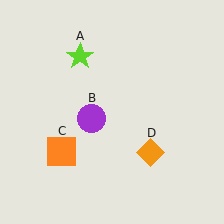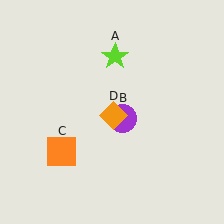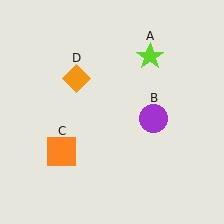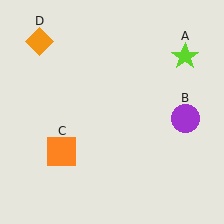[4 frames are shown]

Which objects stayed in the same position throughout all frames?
Orange square (object C) remained stationary.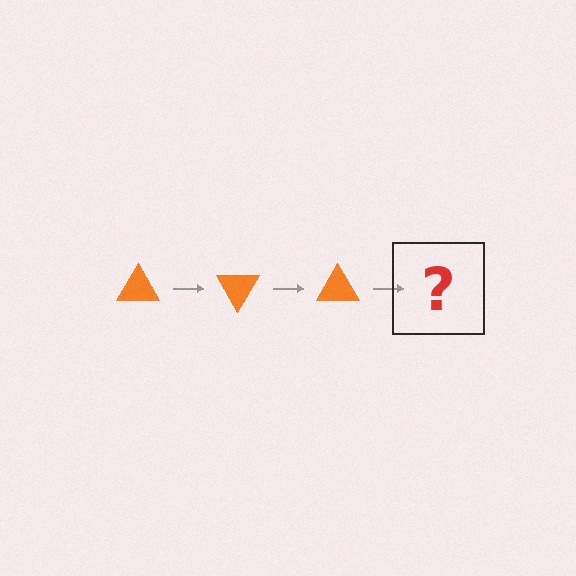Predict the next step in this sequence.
The next step is an orange triangle rotated 180 degrees.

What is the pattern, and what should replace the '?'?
The pattern is that the triangle rotates 60 degrees each step. The '?' should be an orange triangle rotated 180 degrees.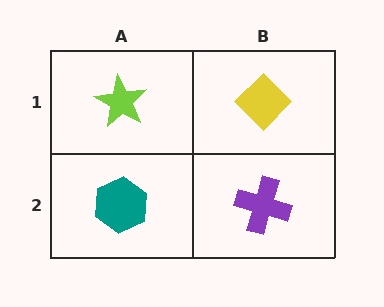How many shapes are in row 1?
2 shapes.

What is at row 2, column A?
A teal hexagon.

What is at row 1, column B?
A yellow diamond.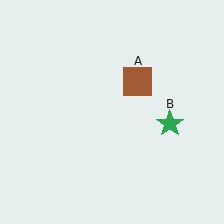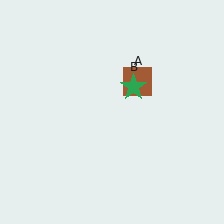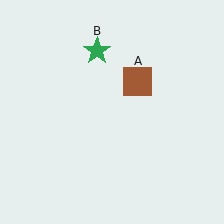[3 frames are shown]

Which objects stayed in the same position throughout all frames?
Brown square (object A) remained stationary.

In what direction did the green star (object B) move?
The green star (object B) moved up and to the left.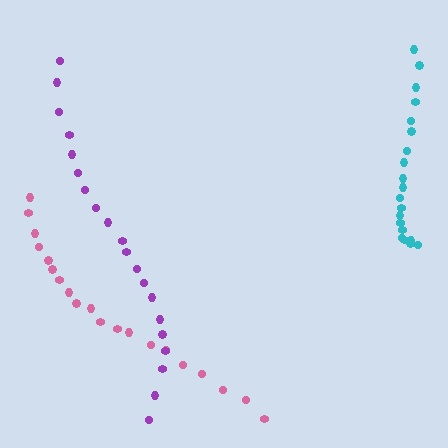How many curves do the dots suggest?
There are 3 distinct paths.